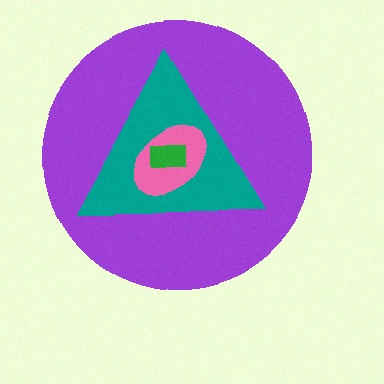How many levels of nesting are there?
4.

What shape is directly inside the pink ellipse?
The green rectangle.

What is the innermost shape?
The green rectangle.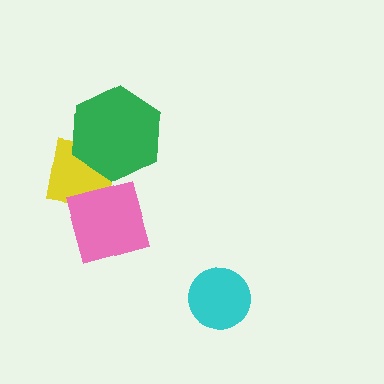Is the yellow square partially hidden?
Yes, it is partially covered by another shape.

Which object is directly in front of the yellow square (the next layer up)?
The pink diamond is directly in front of the yellow square.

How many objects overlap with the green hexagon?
1 object overlaps with the green hexagon.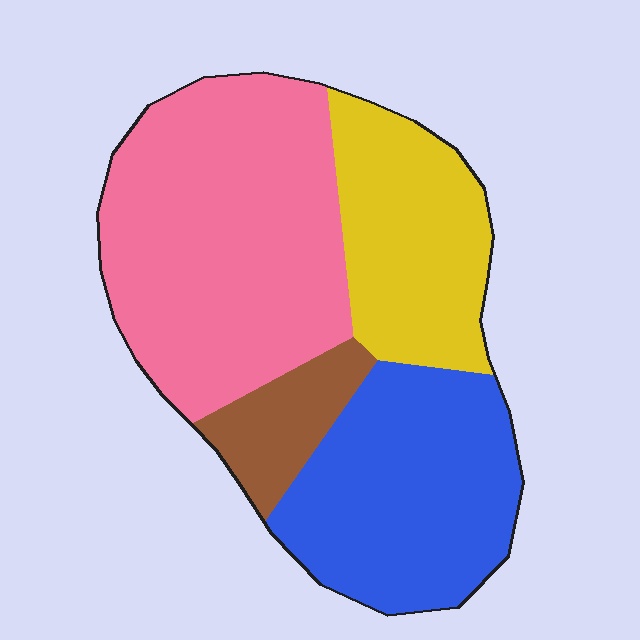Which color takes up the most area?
Pink, at roughly 40%.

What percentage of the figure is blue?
Blue takes up about one quarter (1/4) of the figure.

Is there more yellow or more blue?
Blue.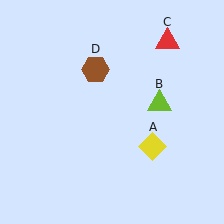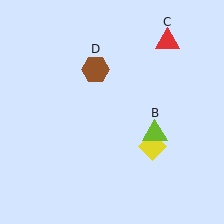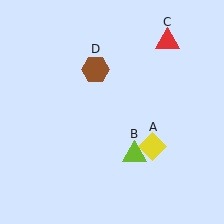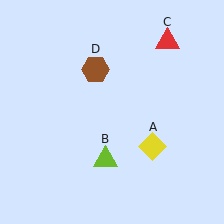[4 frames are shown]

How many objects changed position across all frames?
1 object changed position: lime triangle (object B).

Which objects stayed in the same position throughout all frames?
Yellow diamond (object A) and red triangle (object C) and brown hexagon (object D) remained stationary.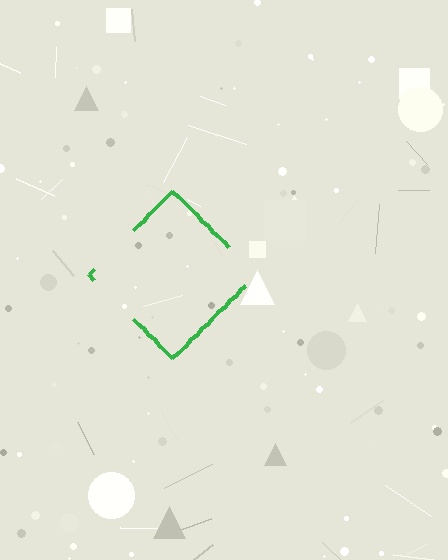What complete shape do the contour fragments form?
The contour fragments form a diamond.